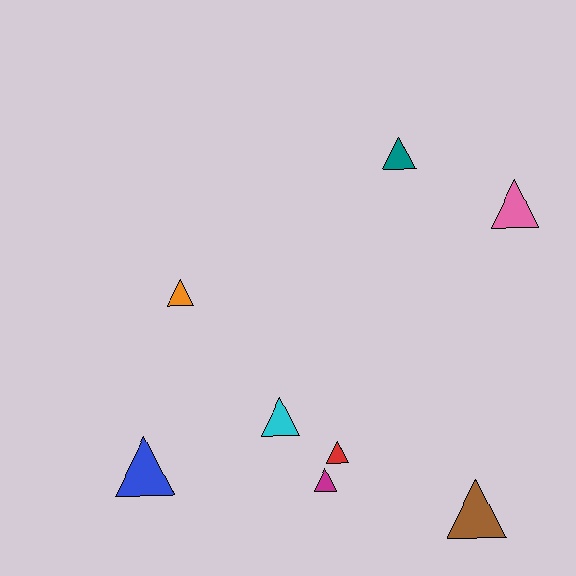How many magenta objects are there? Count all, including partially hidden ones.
There is 1 magenta object.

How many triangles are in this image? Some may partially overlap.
There are 8 triangles.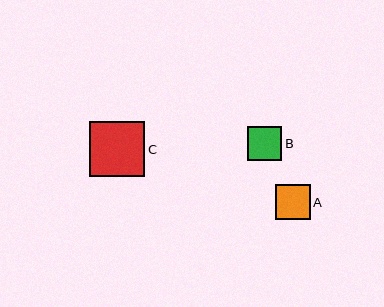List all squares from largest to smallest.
From largest to smallest: C, A, B.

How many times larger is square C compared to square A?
Square C is approximately 1.6 times the size of square A.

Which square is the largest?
Square C is the largest with a size of approximately 55 pixels.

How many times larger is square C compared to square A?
Square C is approximately 1.6 times the size of square A.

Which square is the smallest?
Square B is the smallest with a size of approximately 34 pixels.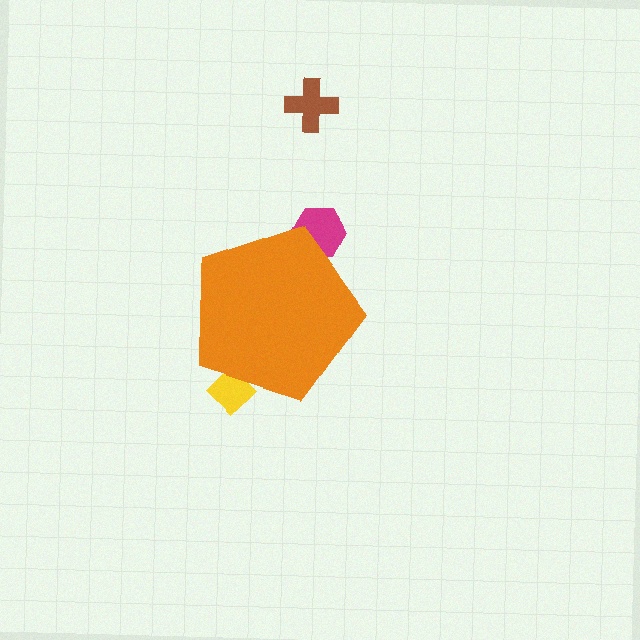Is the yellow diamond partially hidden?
Yes, the yellow diamond is partially hidden behind the orange pentagon.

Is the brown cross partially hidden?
No, the brown cross is fully visible.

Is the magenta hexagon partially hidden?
Yes, the magenta hexagon is partially hidden behind the orange pentagon.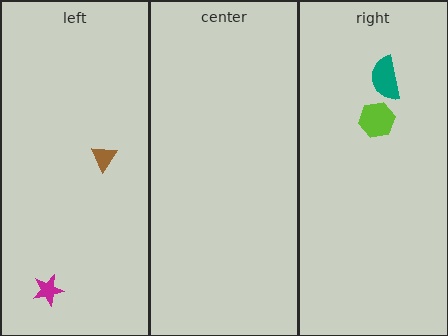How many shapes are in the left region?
2.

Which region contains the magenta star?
The left region.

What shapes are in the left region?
The brown triangle, the magenta star.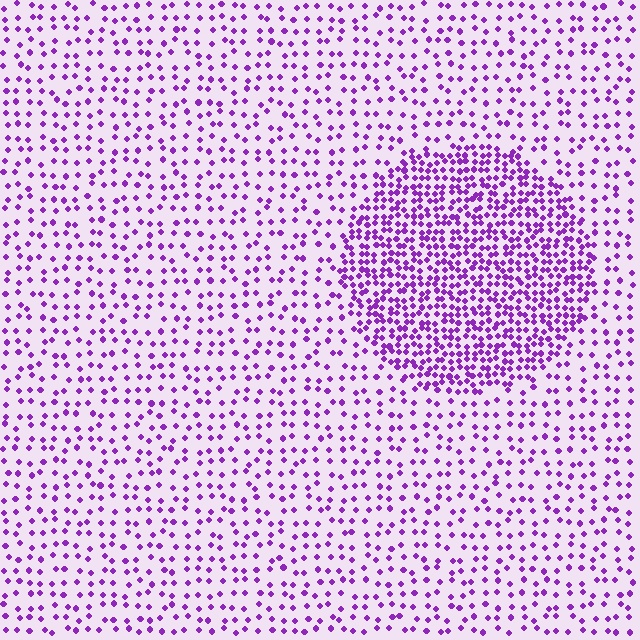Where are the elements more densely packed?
The elements are more densely packed inside the circle boundary.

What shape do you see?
I see a circle.